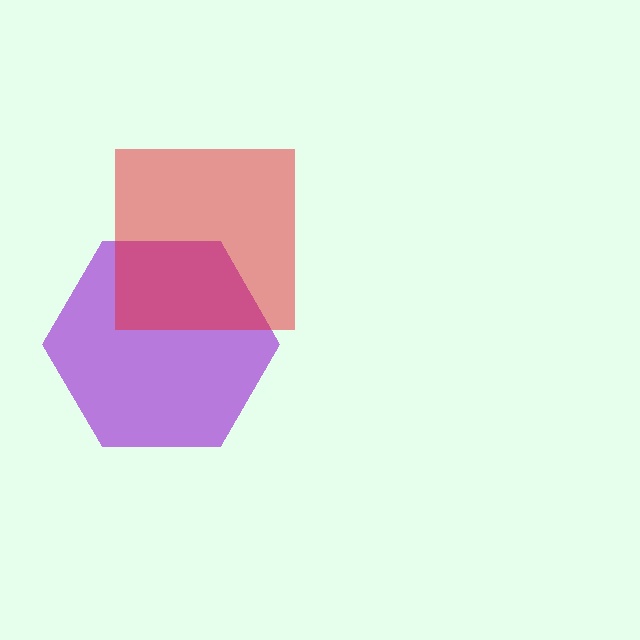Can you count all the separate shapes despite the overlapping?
Yes, there are 2 separate shapes.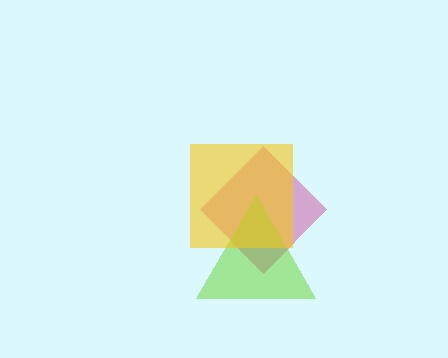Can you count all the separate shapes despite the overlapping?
Yes, there are 3 separate shapes.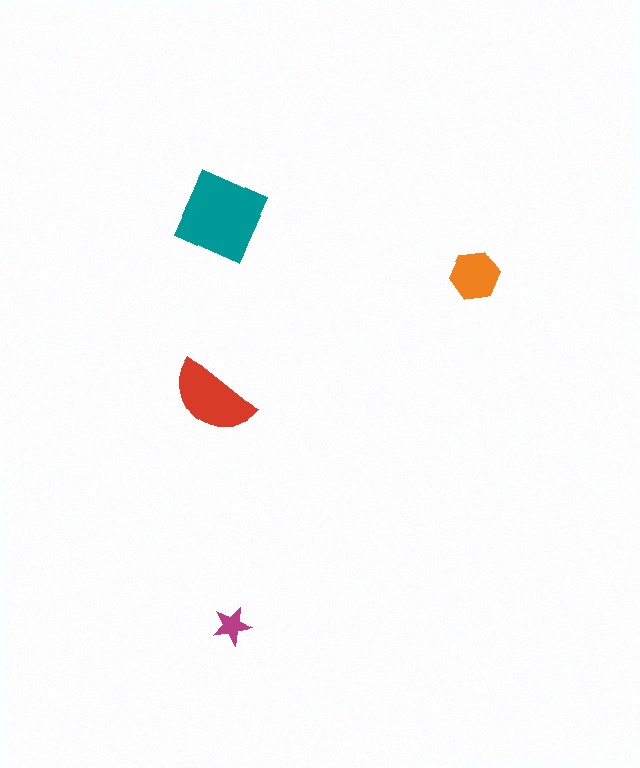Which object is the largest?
The teal square.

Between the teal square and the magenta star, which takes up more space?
The teal square.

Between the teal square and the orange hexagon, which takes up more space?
The teal square.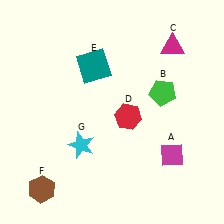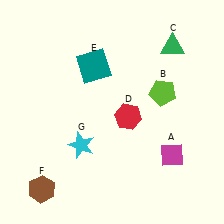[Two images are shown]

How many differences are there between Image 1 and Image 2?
There are 2 differences between the two images.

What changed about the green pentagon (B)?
In Image 1, B is green. In Image 2, it changed to lime.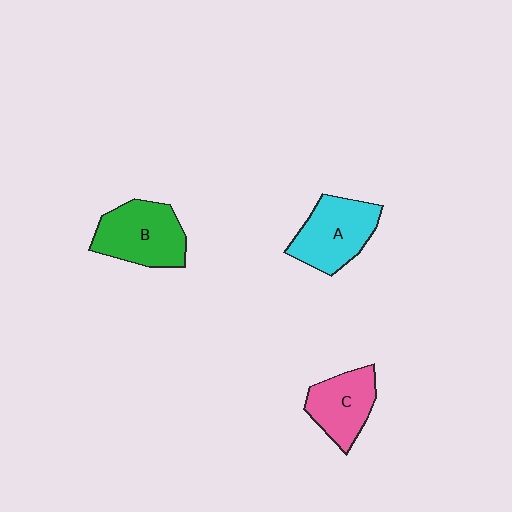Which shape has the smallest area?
Shape C (pink).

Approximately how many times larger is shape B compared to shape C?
Approximately 1.3 times.